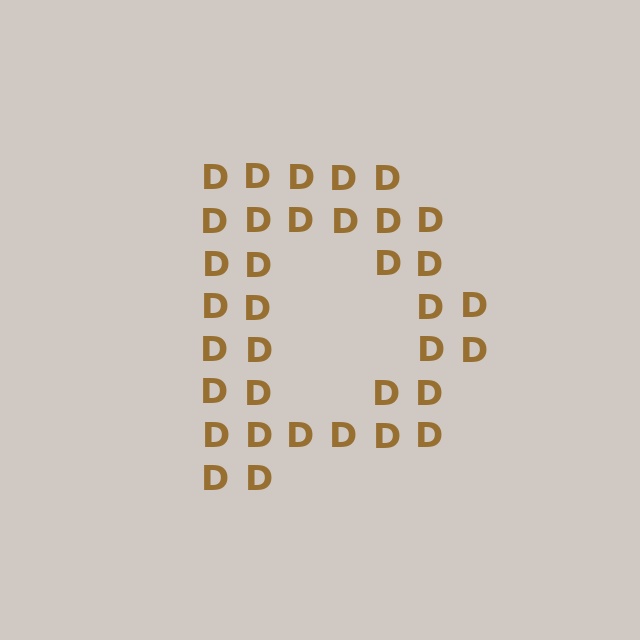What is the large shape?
The large shape is the letter D.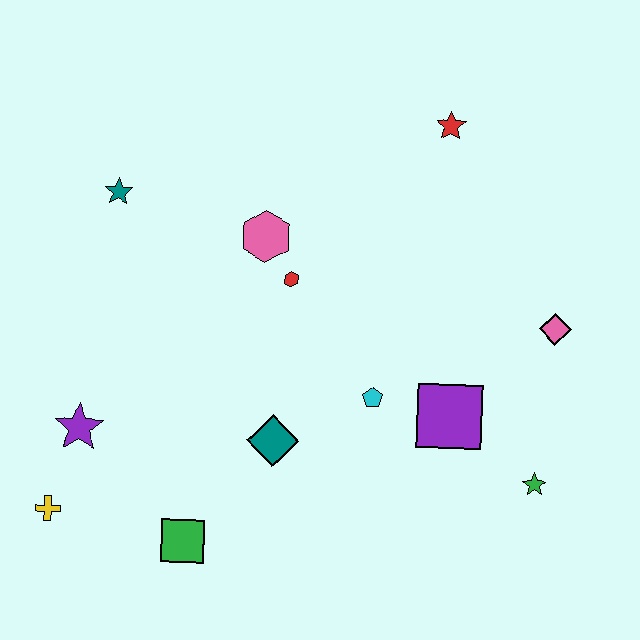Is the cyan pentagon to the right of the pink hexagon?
Yes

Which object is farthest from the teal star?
The green star is farthest from the teal star.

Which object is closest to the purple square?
The cyan pentagon is closest to the purple square.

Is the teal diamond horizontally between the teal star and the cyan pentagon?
Yes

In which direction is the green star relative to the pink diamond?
The green star is below the pink diamond.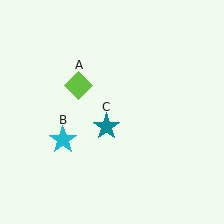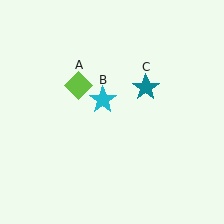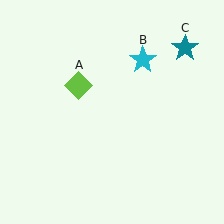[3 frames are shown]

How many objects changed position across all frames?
2 objects changed position: cyan star (object B), teal star (object C).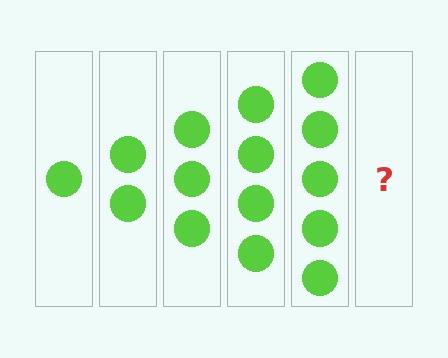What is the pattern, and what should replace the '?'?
The pattern is that each step adds one more circle. The '?' should be 6 circles.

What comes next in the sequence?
The next element should be 6 circles.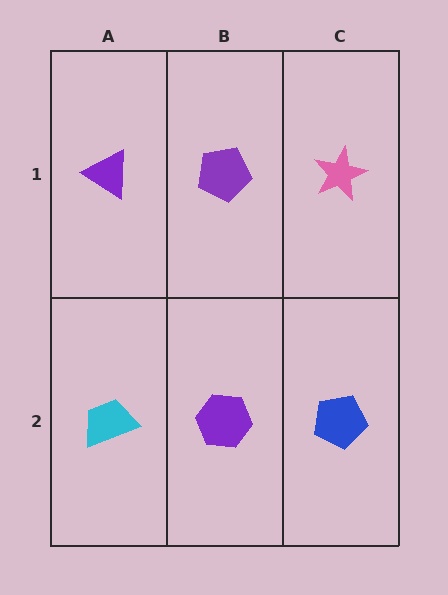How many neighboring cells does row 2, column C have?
2.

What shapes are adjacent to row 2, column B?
A purple pentagon (row 1, column B), a cyan trapezoid (row 2, column A), a blue pentagon (row 2, column C).